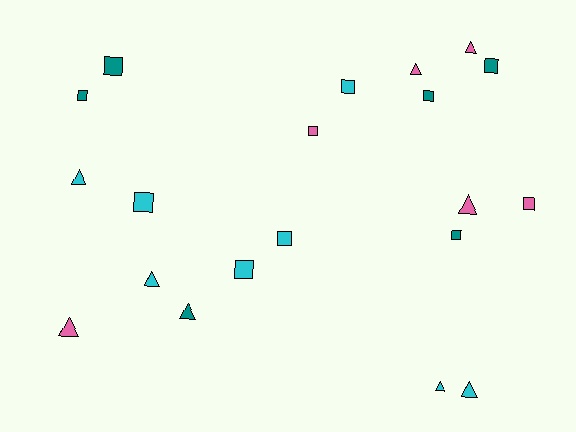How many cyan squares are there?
There are 4 cyan squares.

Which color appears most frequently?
Cyan, with 8 objects.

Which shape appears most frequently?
Square, with 11 objects.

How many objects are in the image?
There are 20 objects.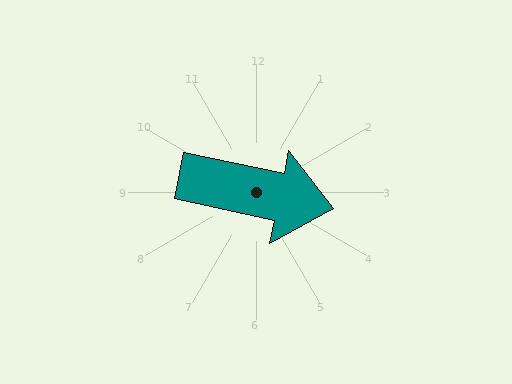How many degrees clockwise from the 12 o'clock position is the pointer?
Approximately 102 degrees.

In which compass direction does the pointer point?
East.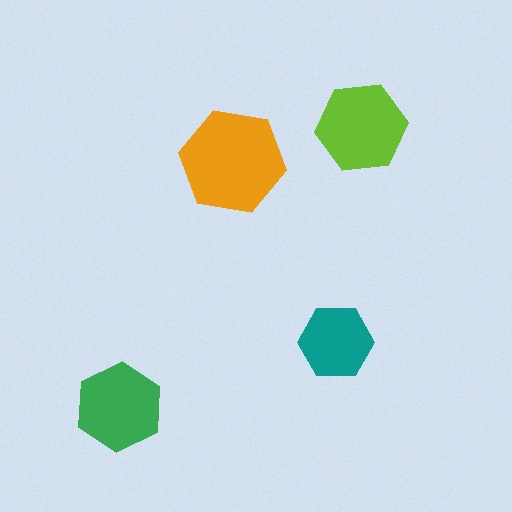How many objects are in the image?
There are 4 objects in the image.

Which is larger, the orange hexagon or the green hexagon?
The orange one.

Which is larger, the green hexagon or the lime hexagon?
The lime one.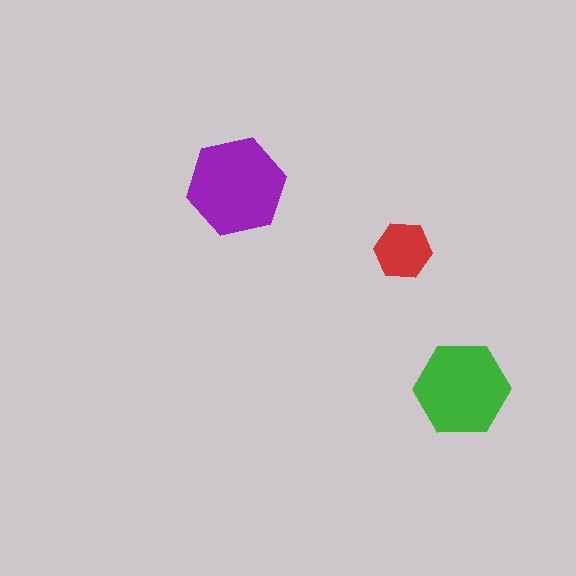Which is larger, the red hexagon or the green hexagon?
The green one.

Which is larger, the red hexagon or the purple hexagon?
The purple one.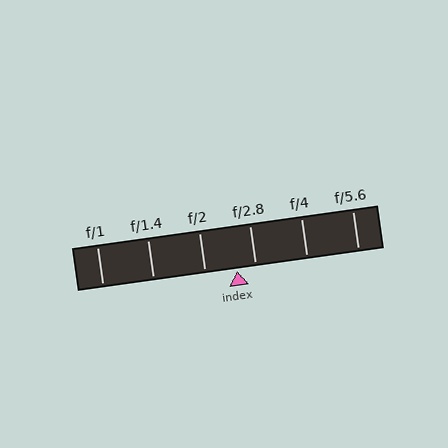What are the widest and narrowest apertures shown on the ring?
The widest aperture shown is f/1 and the narrowest is f/5.6.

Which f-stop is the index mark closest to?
The index mark is closest to f/2.8.